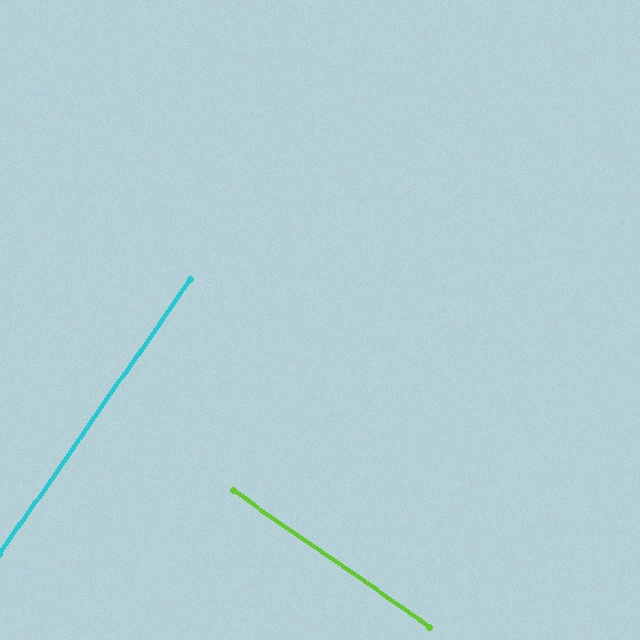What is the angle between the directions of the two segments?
Approximately 90 degrees.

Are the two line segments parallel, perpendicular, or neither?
Perpendicular — they meet at approximately 90°.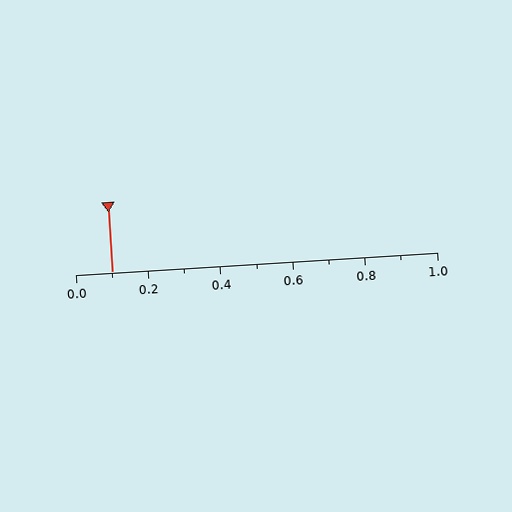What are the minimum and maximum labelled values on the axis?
The axis runs from 0.0 to 1.0.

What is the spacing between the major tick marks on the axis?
The major ticks are spaced 0.2 apart.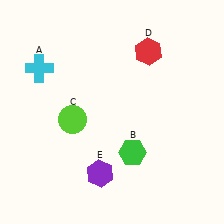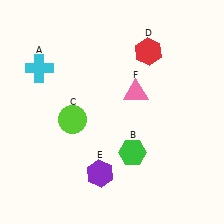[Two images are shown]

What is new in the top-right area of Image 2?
A pink triangle (F) was added in the top-right area of Image 2.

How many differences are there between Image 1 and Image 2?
There is 1 difference between the two images.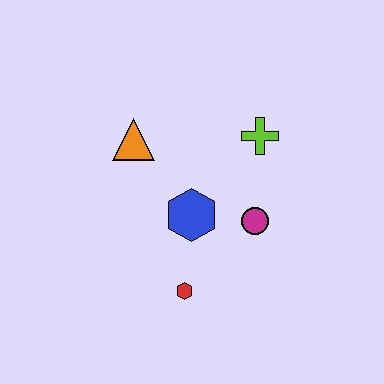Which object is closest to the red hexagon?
The blue hexagon is closest to the red hexagon.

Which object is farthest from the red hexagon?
The lime cross is farthest from the red hexagon.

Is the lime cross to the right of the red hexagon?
Yes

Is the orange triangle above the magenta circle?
Yes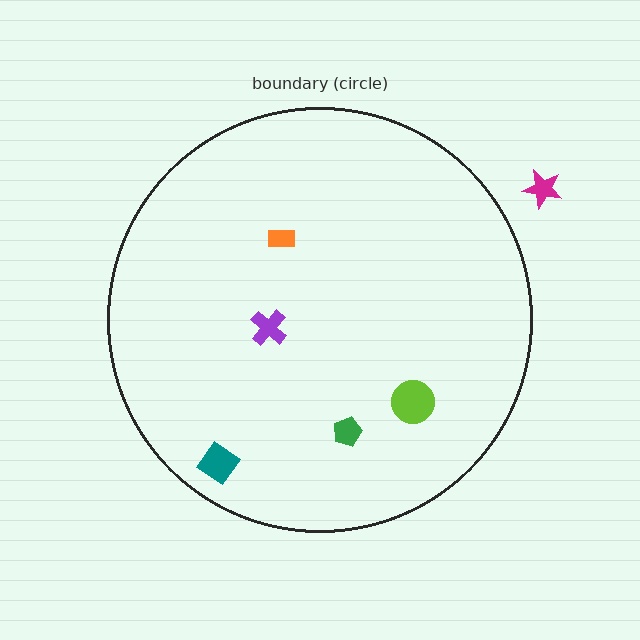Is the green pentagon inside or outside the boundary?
Inside.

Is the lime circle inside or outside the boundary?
Inside.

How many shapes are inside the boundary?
5 inside, 1 outside.